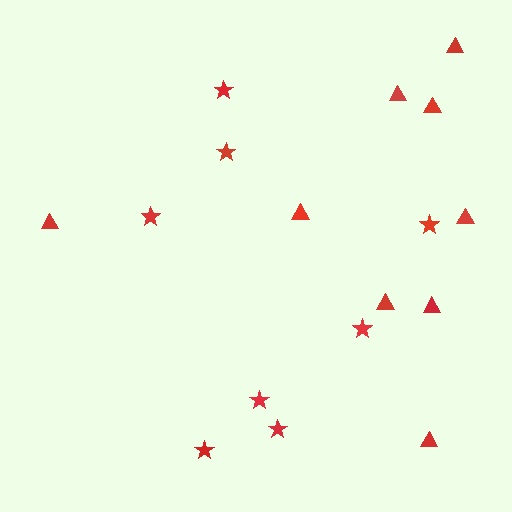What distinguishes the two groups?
There are 2 groups: one group of triangles (9) and one group of stars (8).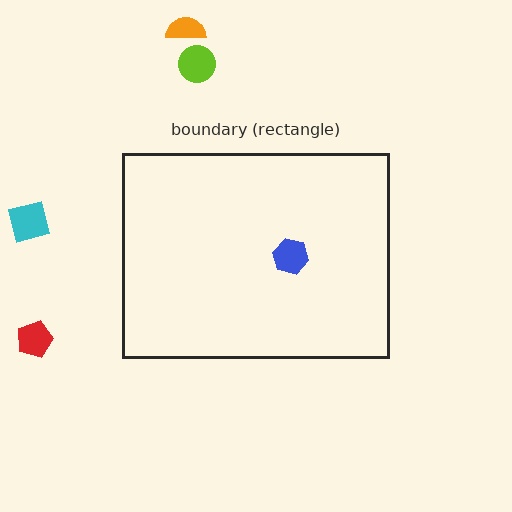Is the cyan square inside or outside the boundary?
Outside.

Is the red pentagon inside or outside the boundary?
Outside.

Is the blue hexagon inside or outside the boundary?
Inside.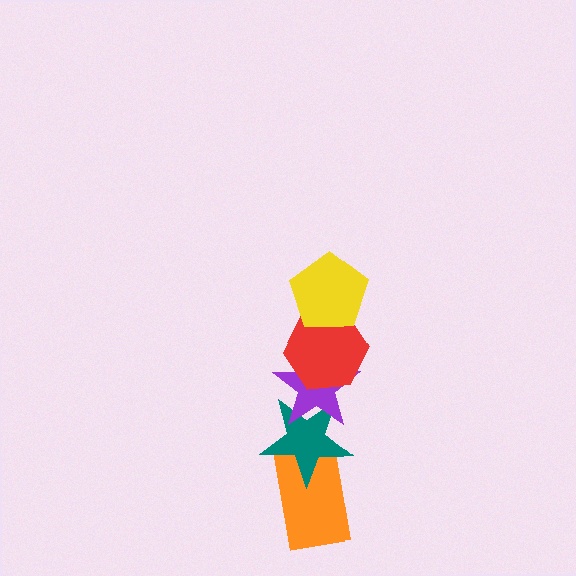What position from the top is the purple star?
The purple star is 3rd from the top.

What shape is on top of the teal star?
The purple star is on top of the teal star.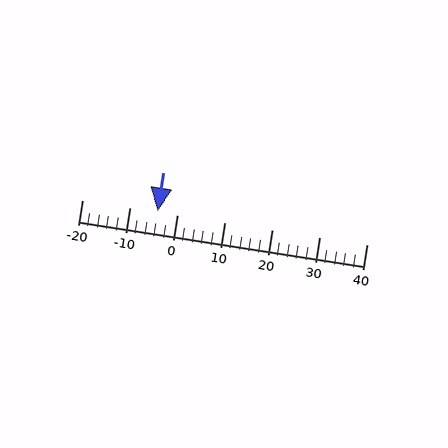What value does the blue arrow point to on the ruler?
The blue arrow points to approximately -4.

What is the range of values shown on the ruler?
The ruler shows values from -20 to 40.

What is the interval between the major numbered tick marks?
The major tick marks are spaced 10 units apart.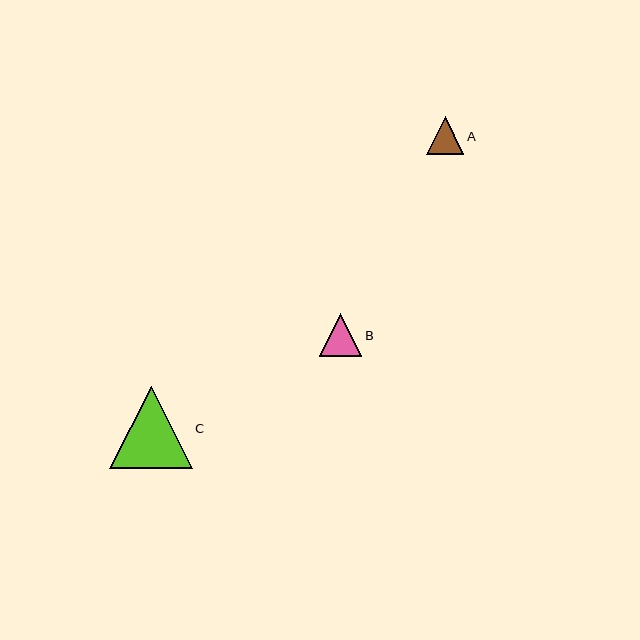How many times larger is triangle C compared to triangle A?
Triangle C is approximately 2.2 times the size of triangle A.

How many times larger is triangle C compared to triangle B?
Triangle C is approximately 1.9 times the size of triangle B.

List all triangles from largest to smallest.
From largest to smallest: C, B, A.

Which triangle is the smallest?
Triangle A is the smallest with a size of approximately 37 pixels.